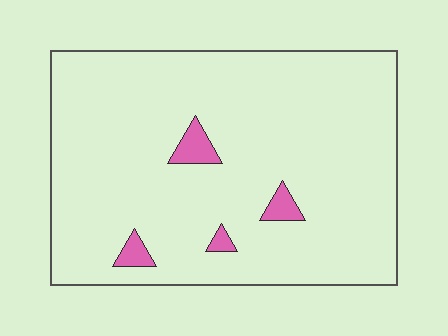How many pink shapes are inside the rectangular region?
4.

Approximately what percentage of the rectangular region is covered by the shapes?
Approximately 5%.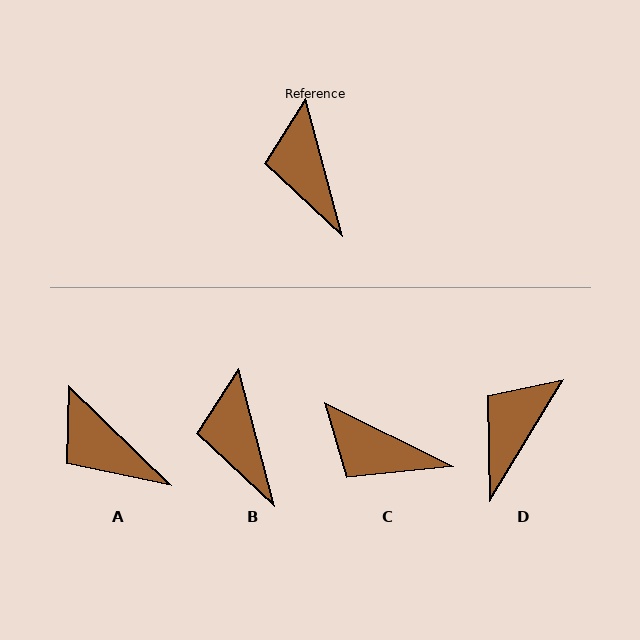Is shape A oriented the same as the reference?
No, it is off by about 31 degrees.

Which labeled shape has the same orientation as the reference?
B.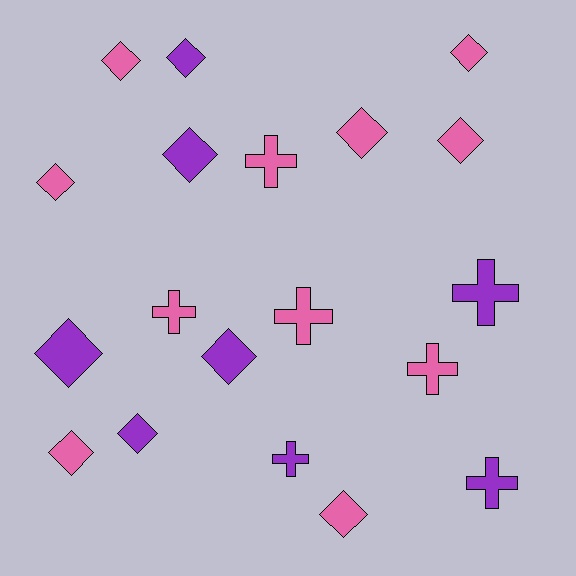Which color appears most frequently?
Pink, with 11 objects.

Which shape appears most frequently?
Diamond, with 12 objects.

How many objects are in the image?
There are 19 objects.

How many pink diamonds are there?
There are 7 pink diamonds.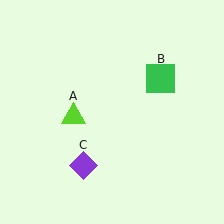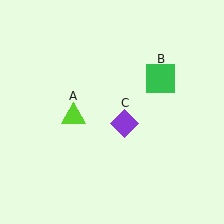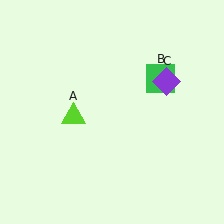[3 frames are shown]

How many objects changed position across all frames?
1 object changed position: purple diamond (object C).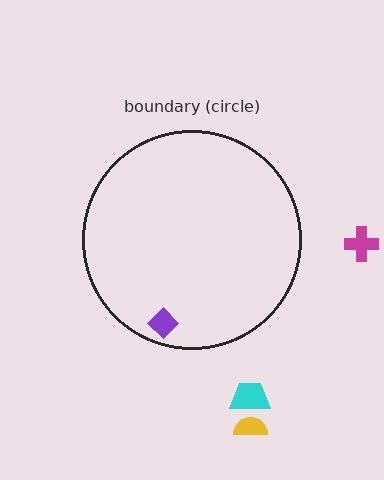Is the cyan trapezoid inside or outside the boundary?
Outside.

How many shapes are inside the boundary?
1 inside, 3 outside.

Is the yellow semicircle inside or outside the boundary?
Outside.